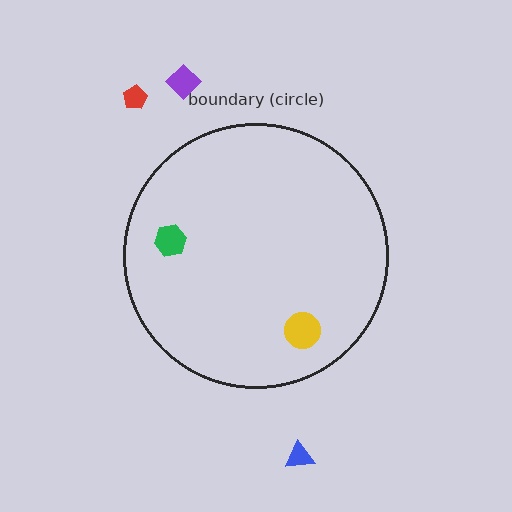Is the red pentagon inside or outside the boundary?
Outside.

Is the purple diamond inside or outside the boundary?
Outside.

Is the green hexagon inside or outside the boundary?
Inside.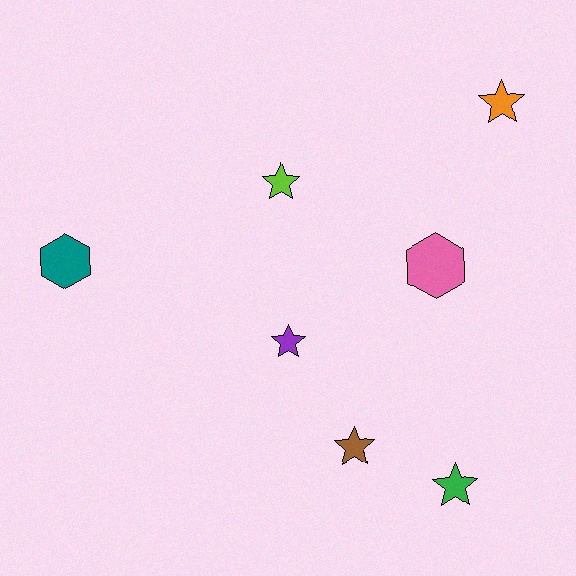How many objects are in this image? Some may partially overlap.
There are 7 objects.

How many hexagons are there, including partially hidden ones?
There are 2 hexagons.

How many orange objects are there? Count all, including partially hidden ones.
There is 1 orange object.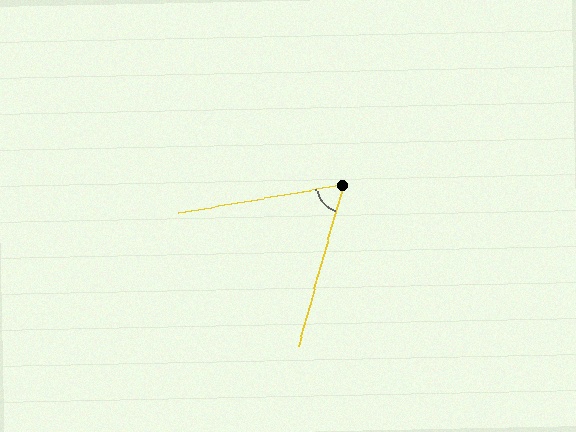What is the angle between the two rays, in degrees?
Approximately 65 degrees.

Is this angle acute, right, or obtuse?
It is acute.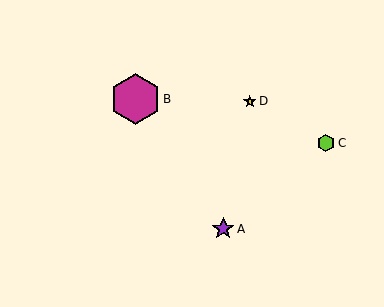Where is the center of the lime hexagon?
The center of the lime hexagon is at (326, 143).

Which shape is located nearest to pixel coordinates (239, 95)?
The yellow star (labeled D) at (250, 101) is nearest to that location.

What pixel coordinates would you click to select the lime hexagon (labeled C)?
Click at (326, 143) to select the lime hexagon C.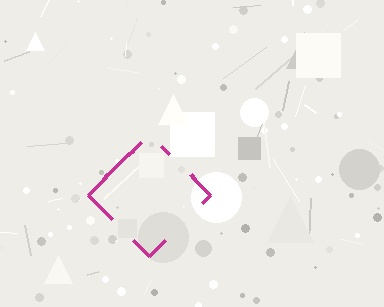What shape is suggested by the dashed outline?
The dashed outline suggests a diamond.